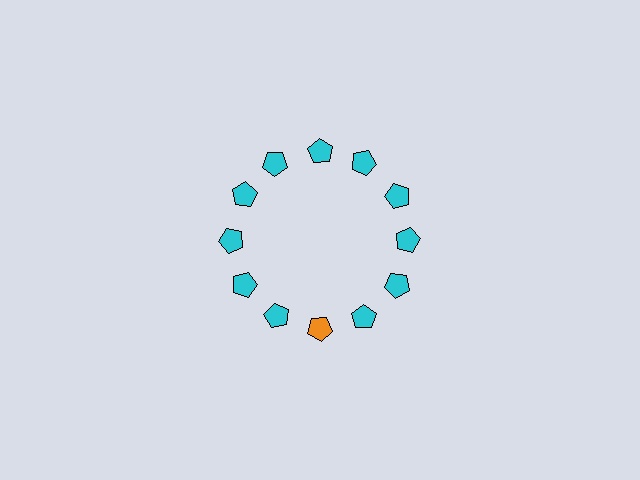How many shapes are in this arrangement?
There are 12 shapes arranged in a ring pattern.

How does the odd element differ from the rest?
It has a different color: orange instead of cyan.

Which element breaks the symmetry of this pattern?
The orange pentagon at roughly the 6 o'clock position breaks the symmetry. All other shapes are cyan pentagons.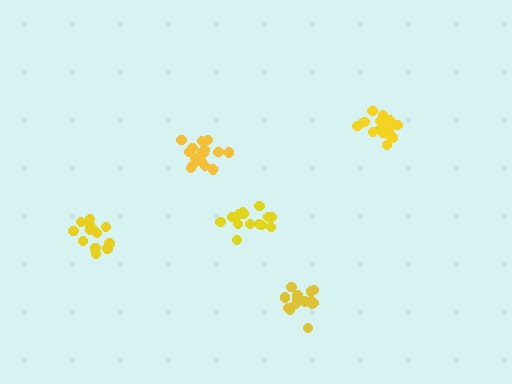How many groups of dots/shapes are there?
There are 5 groups.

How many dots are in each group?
Group 1: 19 dots, Group 2: 18 dots, Group 3: 14 dots, Group 4: 14 dots, Group 5: 16 dots (81 total).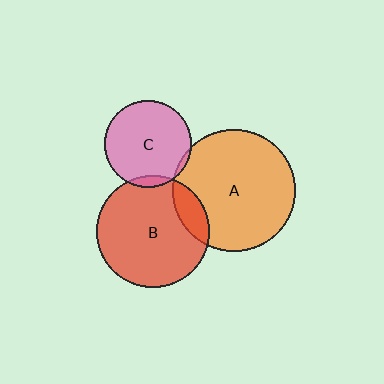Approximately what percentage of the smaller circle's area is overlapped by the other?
Approximately 5%.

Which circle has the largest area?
Circle A (orange).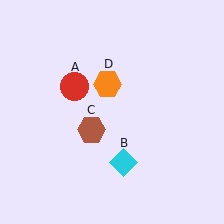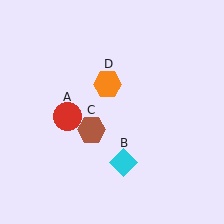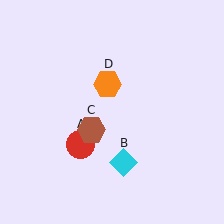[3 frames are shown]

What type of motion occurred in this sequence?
The red circle (object A) rotated counterclockwise around the center of the scene.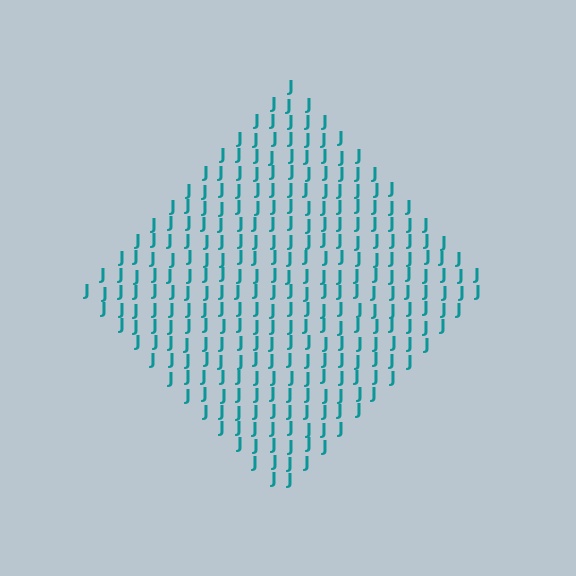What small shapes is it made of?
It is made of small letter J's.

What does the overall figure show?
The overall figure shows a diamond.